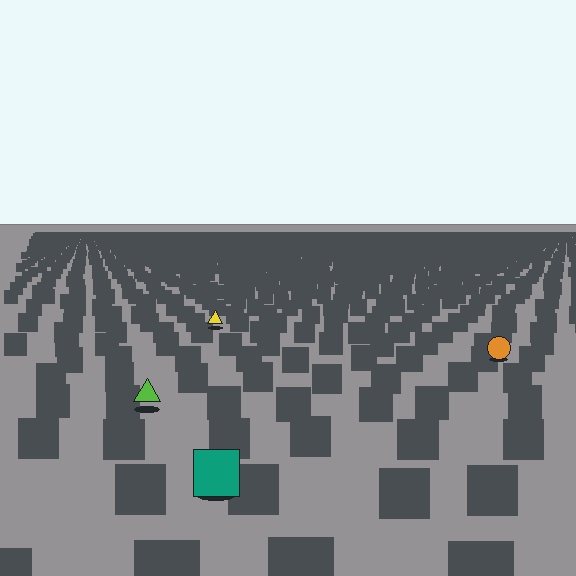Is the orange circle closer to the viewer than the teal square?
No. The teal square is closer — you can tell from the texture gradient: the ground texture is coarser near it.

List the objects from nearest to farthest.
From nearest to farthest: the teal square, the lime triangle, the orange circle, the yellow triangle.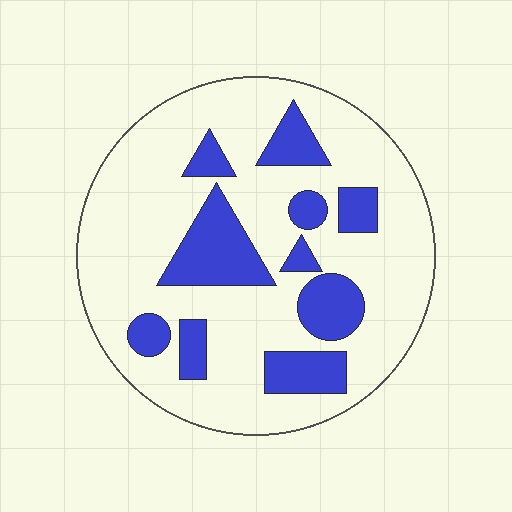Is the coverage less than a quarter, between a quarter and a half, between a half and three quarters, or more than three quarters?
Less than a quarter.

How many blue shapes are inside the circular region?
10.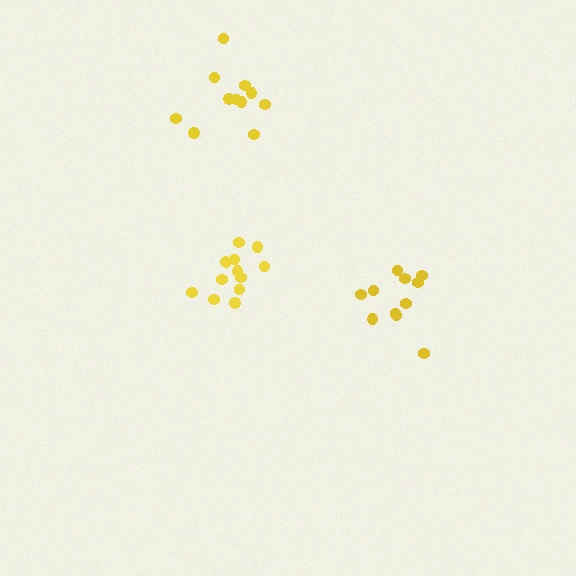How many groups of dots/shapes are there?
There are 3 groups.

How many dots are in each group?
Group 1: 11 dots, Group 2: 12 dots, Group 3: 11 dots (34 total).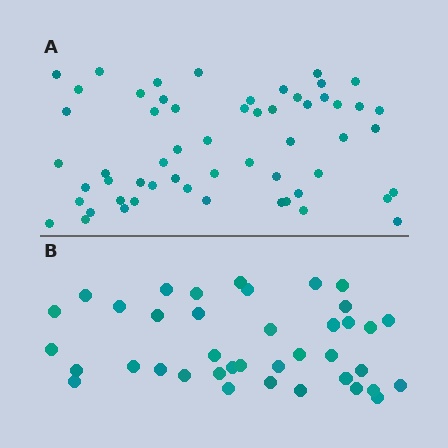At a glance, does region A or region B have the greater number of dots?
Region A (the top region) has more dots.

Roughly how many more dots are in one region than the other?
Region A has approximately 20 more dots than region B.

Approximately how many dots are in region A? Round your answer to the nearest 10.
About 60 dots. (The exact count is 57, which rounds to 60.)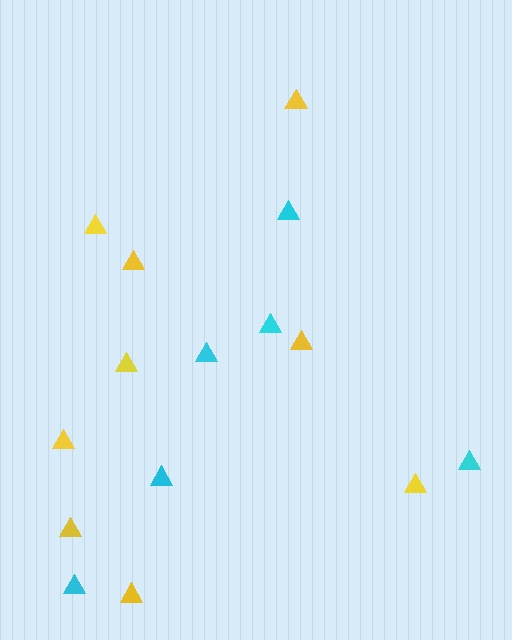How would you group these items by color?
There are 2 groups: one group of cyan triangles (6) and one group of yellow triangles (9).